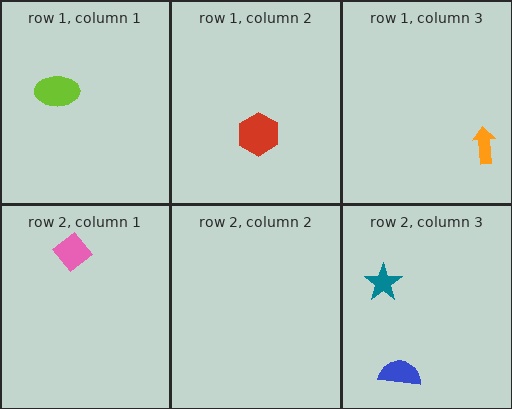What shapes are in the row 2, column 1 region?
The pink diamond.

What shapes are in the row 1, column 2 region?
The red hexagon.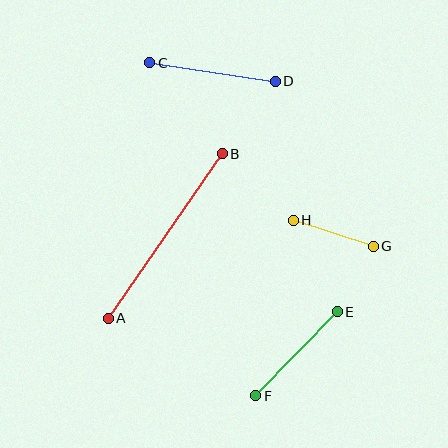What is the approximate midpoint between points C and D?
The midpoint is at approximately (212, 72) pixels.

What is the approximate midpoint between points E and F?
The midpoint is at approximately (296, 354) pixels.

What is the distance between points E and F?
The distance is approximately 117 pixels.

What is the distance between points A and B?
The distance is approximately 200 pixels.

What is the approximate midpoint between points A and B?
The midpoint is at approximately (165, 236) pixels.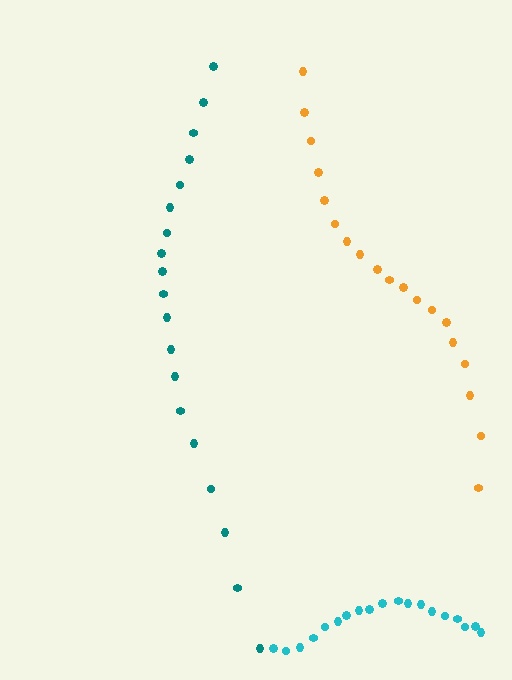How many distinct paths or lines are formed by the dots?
There are 3 distinct paths.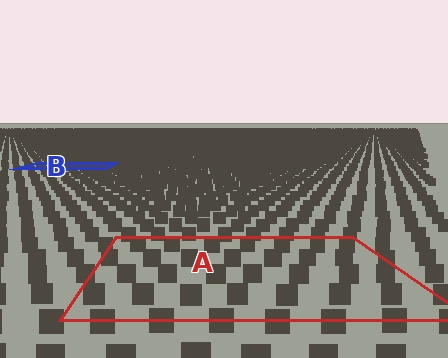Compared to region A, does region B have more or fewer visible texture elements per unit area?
Region B has more texture elements per unit area — they are packed more densely because it is farther away.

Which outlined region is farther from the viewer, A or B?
Region B is farther from the viewer — the texture elements inside it appear smaller and more densely packed.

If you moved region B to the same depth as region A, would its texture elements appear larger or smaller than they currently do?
They would appear larger. At a closer depth, the same texture elements are projected at a bigger on-screen size.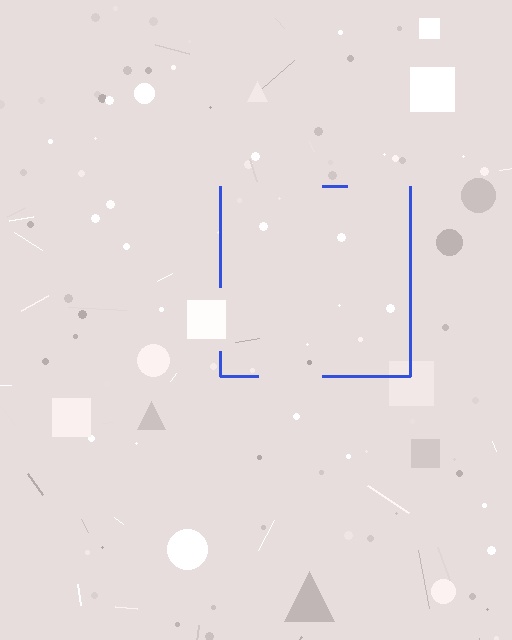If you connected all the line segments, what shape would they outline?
They would outline a square.